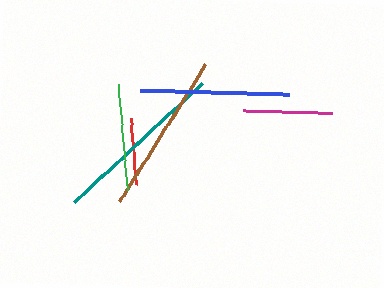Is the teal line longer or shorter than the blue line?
The teal line is longer than the blue line.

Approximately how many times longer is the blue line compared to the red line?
The blue line is approximately 2.3 times the length of the red line.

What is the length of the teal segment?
The teal segment is approximately 174 pixels long.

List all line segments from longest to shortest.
From longest to shortest: teal, brown, blue, green, magenta, red.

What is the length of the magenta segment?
The magenta segment is approximately 90 pixels long.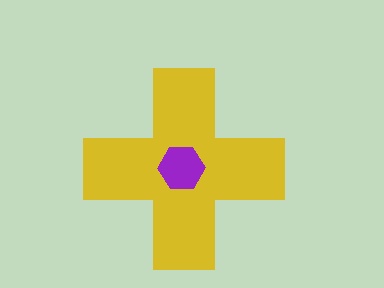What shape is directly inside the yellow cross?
The purple hexagon.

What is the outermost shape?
The yellow cross.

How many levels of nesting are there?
2.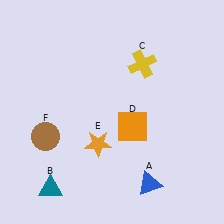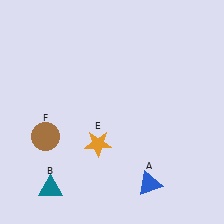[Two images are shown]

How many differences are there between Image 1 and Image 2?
There are 2 differences between the two images.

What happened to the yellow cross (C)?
The yellow cross (C) was removed in Image 2. It was in the top-right area of Image 1.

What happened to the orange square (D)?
The orange square (D) was removed in Image 2. It was in the bottom-right area of Image 1.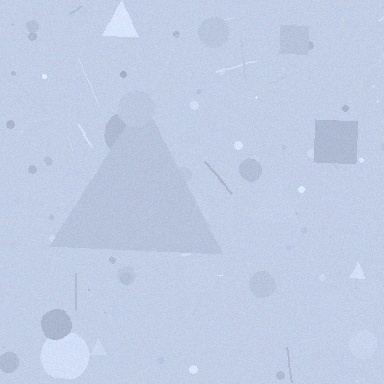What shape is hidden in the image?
A triangle is hidden in the image.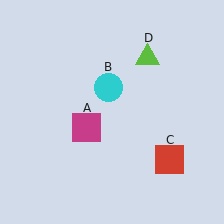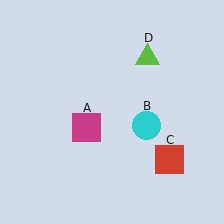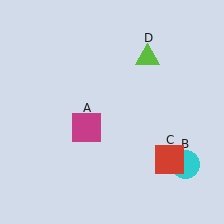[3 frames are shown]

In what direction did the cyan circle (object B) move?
The cyan circle (object B) moved down and to the right.